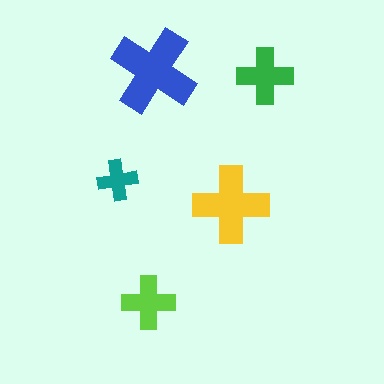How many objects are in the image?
There are 5 objects in the image.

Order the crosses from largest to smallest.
the blue one, the yellow one, the green one, the lime one, the teal one.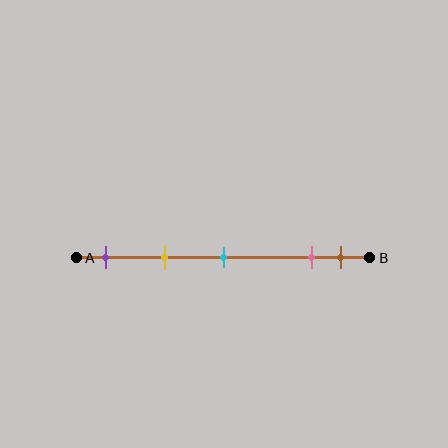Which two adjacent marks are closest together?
The pink and brown marks are the closest adjacent pair.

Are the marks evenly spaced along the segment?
No, the marks are not evenly spaced.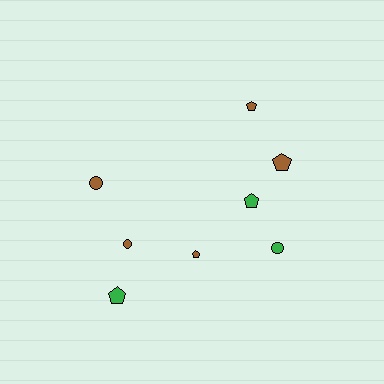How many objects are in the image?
There are 8 objects.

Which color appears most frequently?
Brown, with 5 objects.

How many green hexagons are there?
There are no green hexagons.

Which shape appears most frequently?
Pentagon, with 5 objects.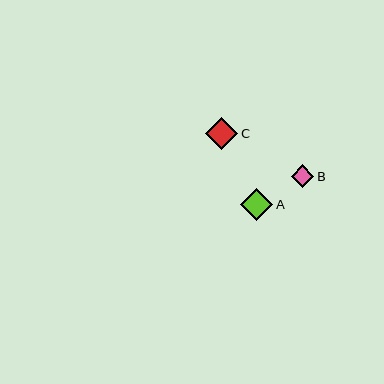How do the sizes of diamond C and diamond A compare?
Diamond C and diamond A are approximately the same size.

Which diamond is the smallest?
Diamond B is the smallest with a size of approximately 23 pixels.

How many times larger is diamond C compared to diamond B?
Diamond C is approximately 1.4 times the size of diamond B.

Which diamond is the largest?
Diamond C is the largest with a size of approximately 32 pixels.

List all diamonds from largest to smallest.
From largest to smallest: C, A, B.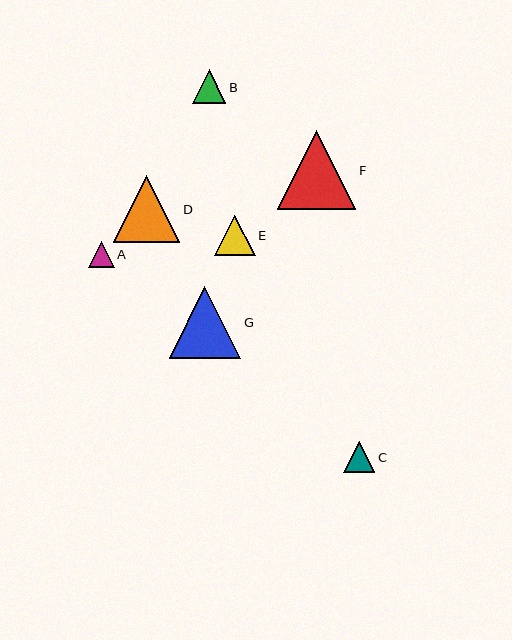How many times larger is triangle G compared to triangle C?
Triangle G is approximately 2.3 times the size of triangle C.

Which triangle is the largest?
Triangle F is the largest with a size of approximately 79 pixels.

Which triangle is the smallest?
Triangle A is the smallest with a size of approximately 26 pixels.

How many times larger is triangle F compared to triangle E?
Triangle F is approximately 2.0 times the size of triangle E.